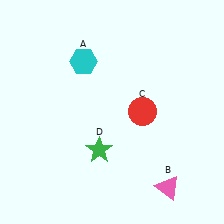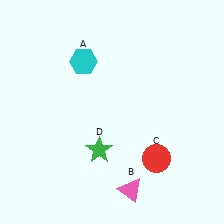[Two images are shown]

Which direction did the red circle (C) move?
The red circle (C) moved down.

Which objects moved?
The objects that moved are: the pink triangle (B), the red circle (C).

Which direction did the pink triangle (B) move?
The pink triangle (B) moved left.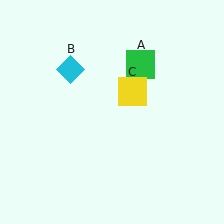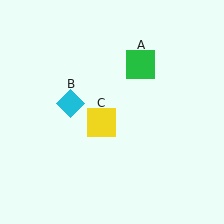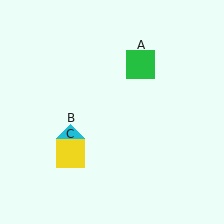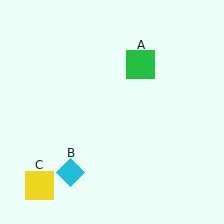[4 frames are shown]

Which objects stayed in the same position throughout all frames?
Green square (object A) remained stationary.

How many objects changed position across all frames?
2 objects changed position: cyan diamond (object B), yellow square (object C).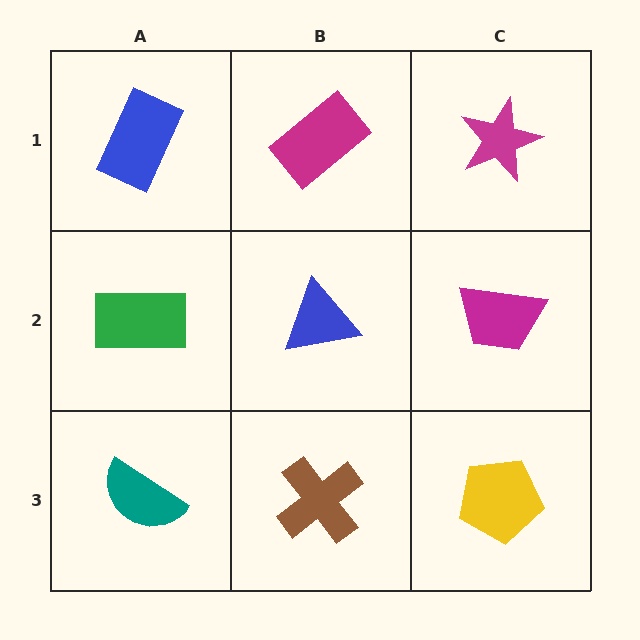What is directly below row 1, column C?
A magenta trapezoid.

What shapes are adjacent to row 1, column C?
A magenta trapezoid (row 2, column C), a magenta rectangle (row 1, column B).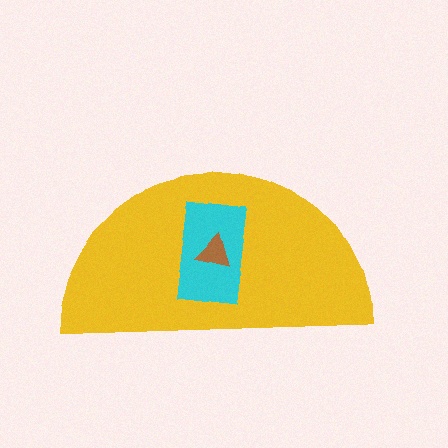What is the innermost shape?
The brown triangle.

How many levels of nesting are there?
3.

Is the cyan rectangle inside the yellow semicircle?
Yes.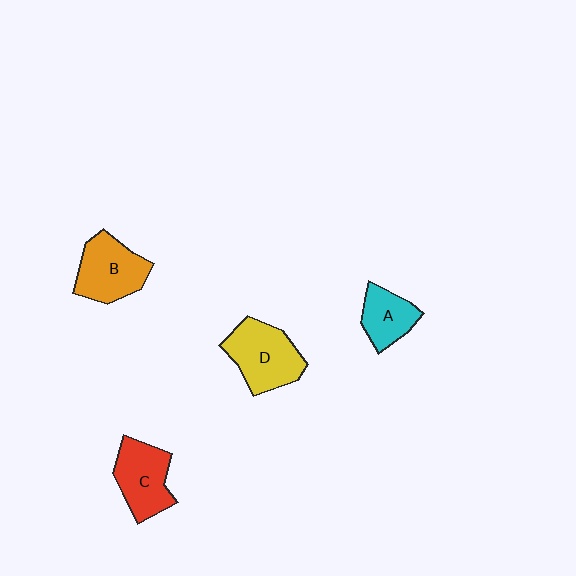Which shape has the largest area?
Shape D (yellow).